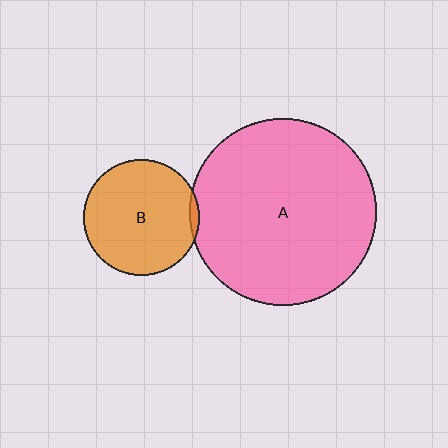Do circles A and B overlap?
Yes.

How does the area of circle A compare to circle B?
Approximately 2.6 times.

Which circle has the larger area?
Circle A (pink).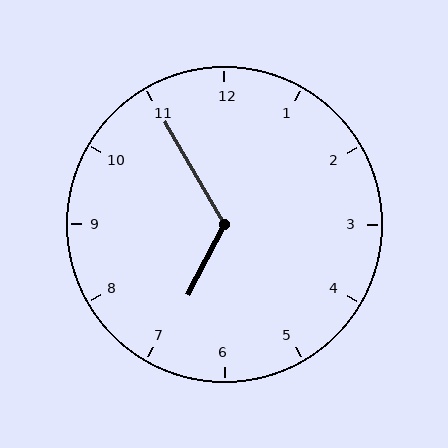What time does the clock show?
6:55.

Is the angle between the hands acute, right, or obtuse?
It is obtuse.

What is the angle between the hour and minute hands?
Approximately 122 degrees.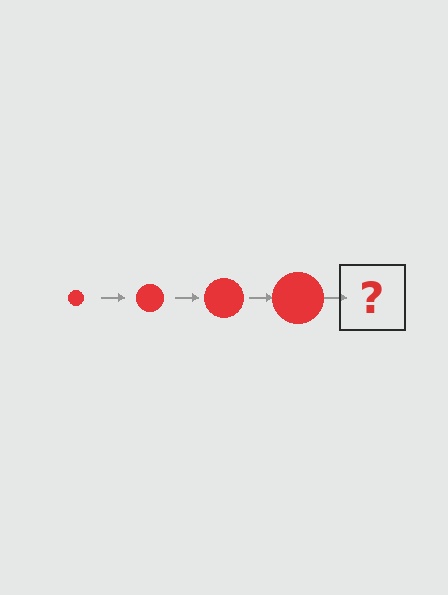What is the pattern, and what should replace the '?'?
The pattern is that the circle gets progressively larger each step. The '?' should be a red circle, larger than the previous one.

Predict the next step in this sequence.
The next step is a red circle, larger than the previous one.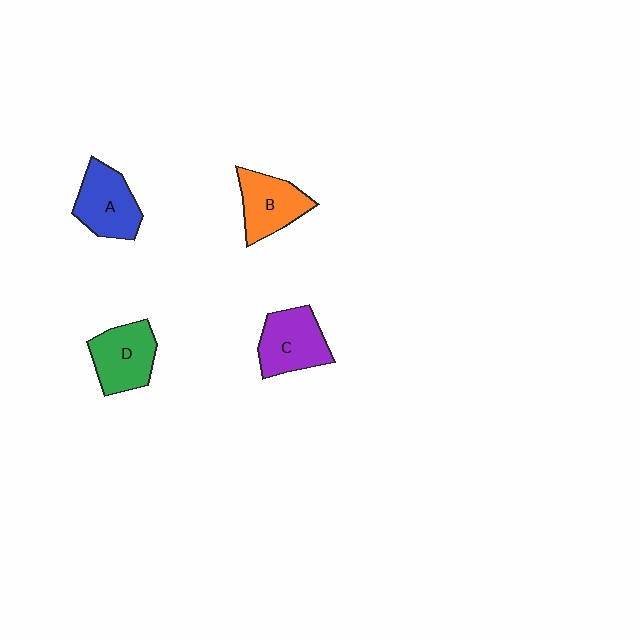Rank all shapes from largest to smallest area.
From largest to smallest: C (purple), A (blue), D (green), B (orange).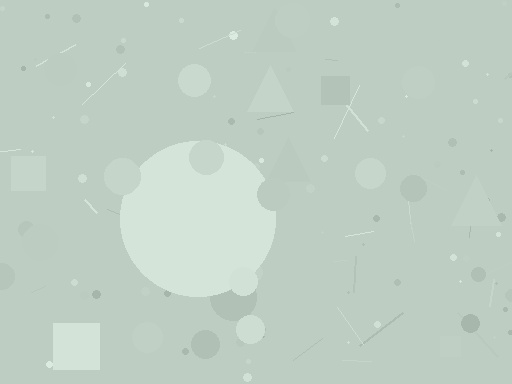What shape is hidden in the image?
A circle is hidden in the image.